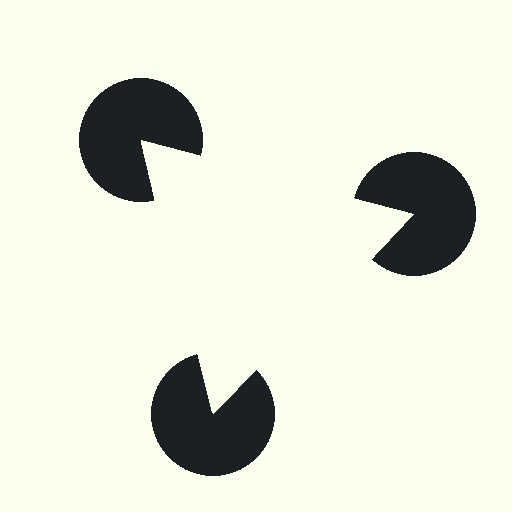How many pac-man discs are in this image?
There are 3 — one at each vertex of the illusory triangle.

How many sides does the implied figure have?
3 sides.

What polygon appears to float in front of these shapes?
An illusory triangle — its edges are inferred from the aligned wedge cuts in the pac-man discs, not physically drawn.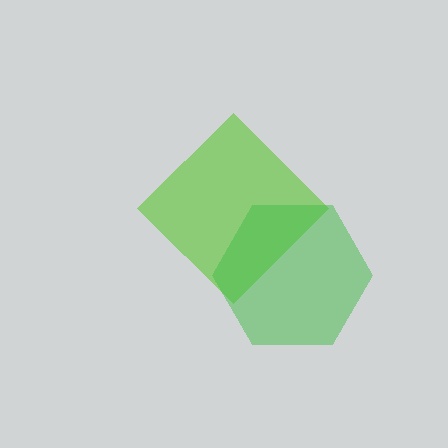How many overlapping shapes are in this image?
There are 2 overlapping shapes in the image.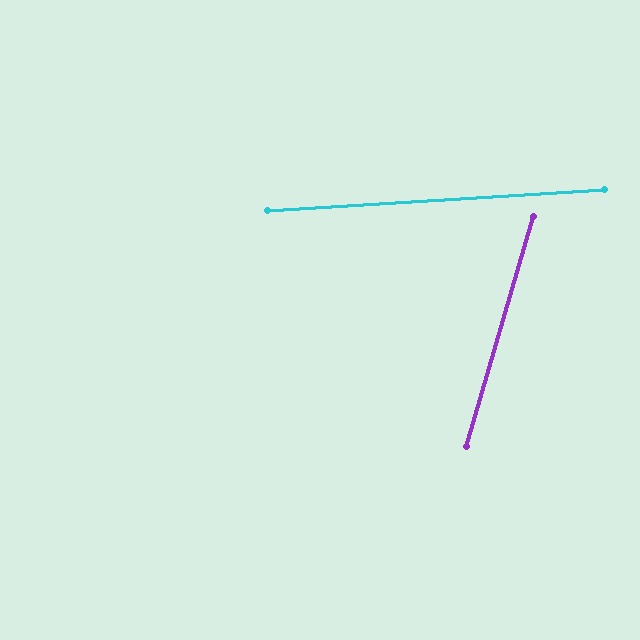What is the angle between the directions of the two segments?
Approximately 70 degrees.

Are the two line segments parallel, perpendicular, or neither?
Neither parallel nor perpendicular — they differ by about 70°.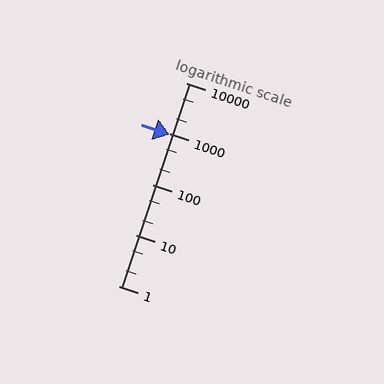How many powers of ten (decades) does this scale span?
The scale spans 4 decades, from 1 to 10000.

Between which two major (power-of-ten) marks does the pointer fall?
The pointer is between 100 and 1000.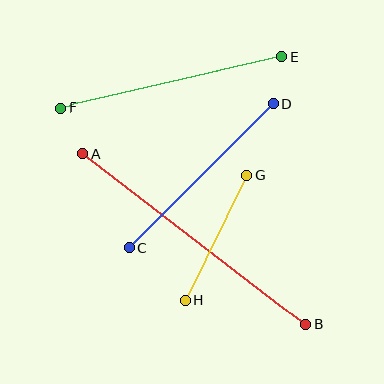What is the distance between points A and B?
The distance is approximately 280 pixels.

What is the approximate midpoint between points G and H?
The midpoint is at approximately (216, 238) pixels.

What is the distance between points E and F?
The distance is approximately 227 pixels.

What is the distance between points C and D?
The distance is approximately 204 pixels.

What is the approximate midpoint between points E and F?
The midpoint is at approximately (171, 82) pixels.